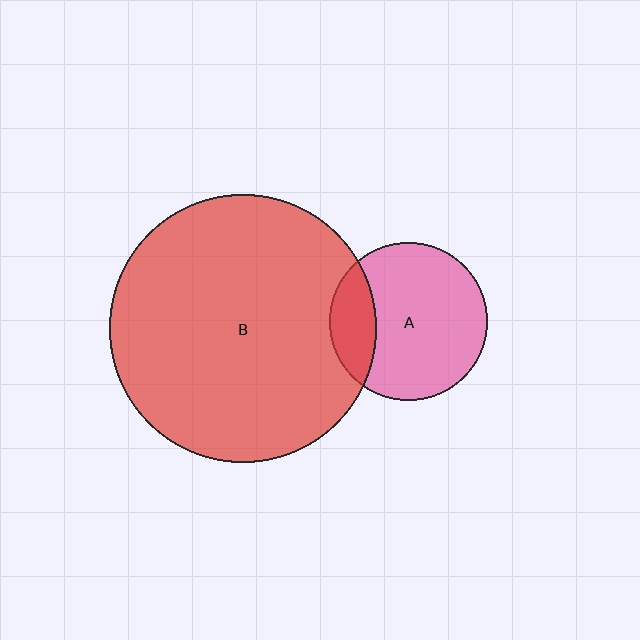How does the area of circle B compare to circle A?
Approximately 2.9 times.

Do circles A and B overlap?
Yes.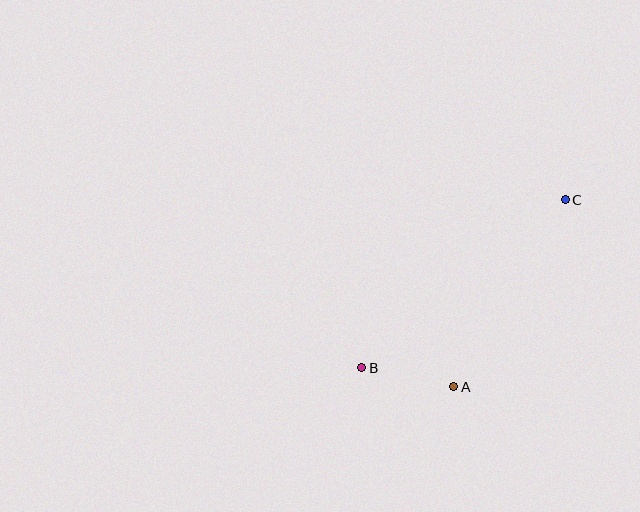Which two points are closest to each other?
Points A and B are closest to each other.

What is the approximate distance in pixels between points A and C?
The distance between A and C is approximately 217 pixels.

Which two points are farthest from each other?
Points B and C are farthest from each other.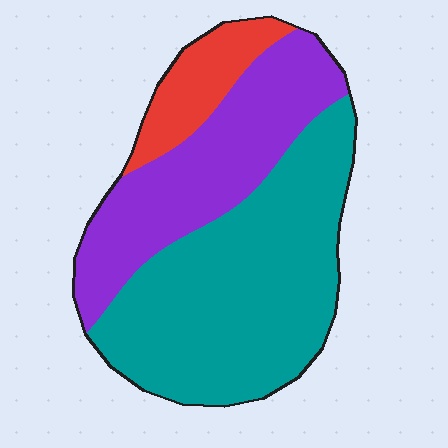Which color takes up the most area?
Teal, at roughly 55%.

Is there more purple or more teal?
Teal.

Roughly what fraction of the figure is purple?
Purple covers around 35% of the figure.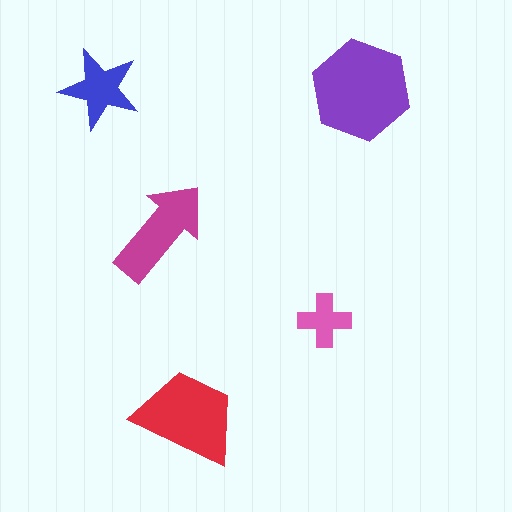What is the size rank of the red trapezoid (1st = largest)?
2nd.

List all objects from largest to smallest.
The purple hexagon, the red trapezoid, the magenta arrow, the blue star, the pink cross.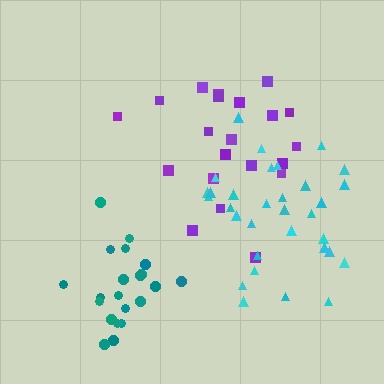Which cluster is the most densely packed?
Teal.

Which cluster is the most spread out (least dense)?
Purple.